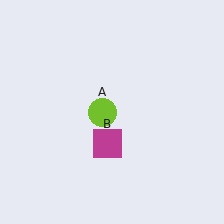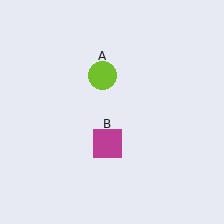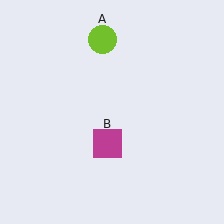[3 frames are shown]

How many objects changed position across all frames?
1 object changed position: lime circle (object A).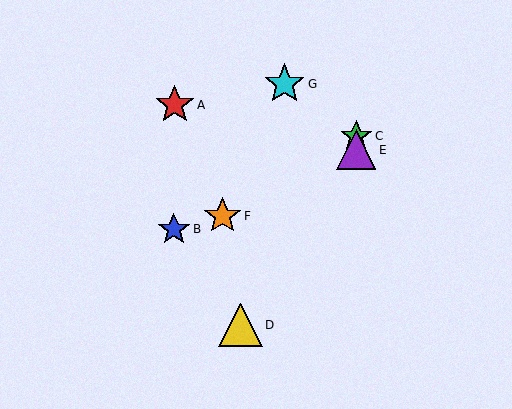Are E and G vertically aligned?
No, E is at x≈356 and G is at x≈284.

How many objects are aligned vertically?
2 objects (C, E) are aligned vertically.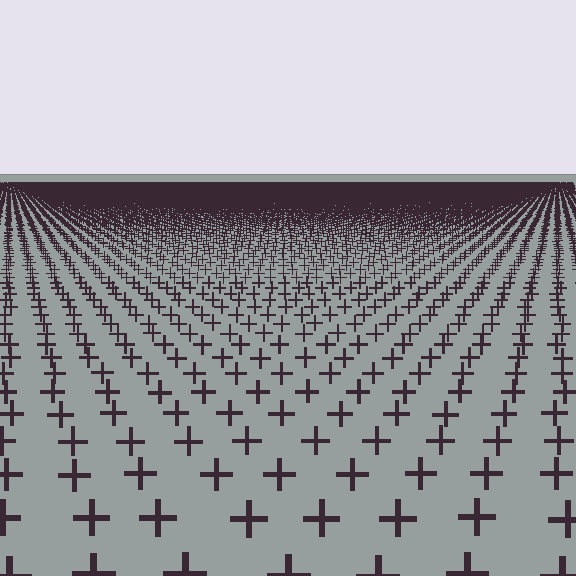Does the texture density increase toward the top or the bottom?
Density increases toward the top.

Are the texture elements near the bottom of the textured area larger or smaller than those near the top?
Larger. Near the bottom, elements are closer to the viewer and appear at a bigger on-screen size.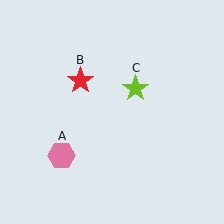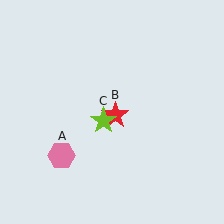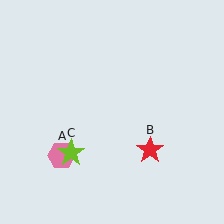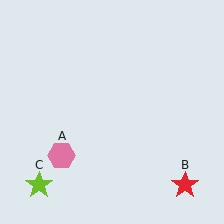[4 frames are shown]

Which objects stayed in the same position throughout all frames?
Pink hexagon (object A) remained stationary.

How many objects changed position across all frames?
2 objects changed position: red star (object B), lime star (object C).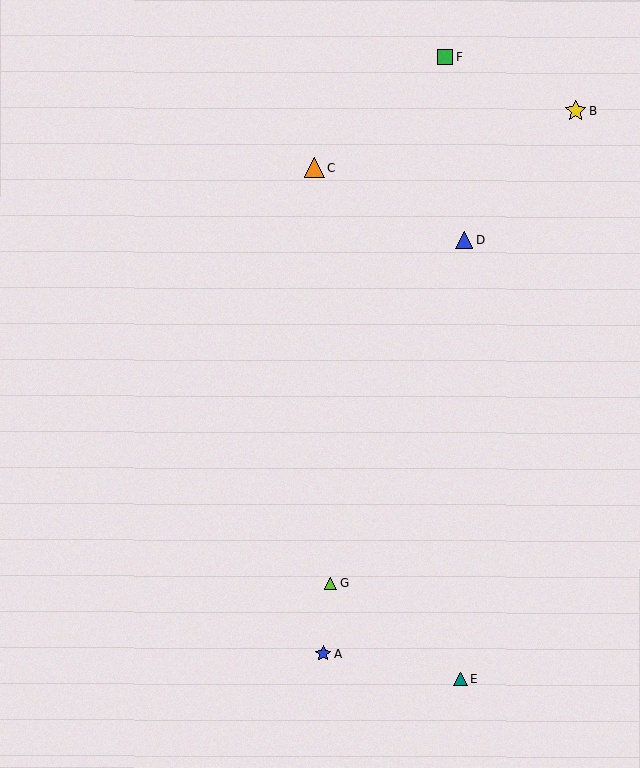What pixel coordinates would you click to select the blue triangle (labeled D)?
Click at (465, 240) to select the blue triangle D.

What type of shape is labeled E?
Shape E is a teal triangle.